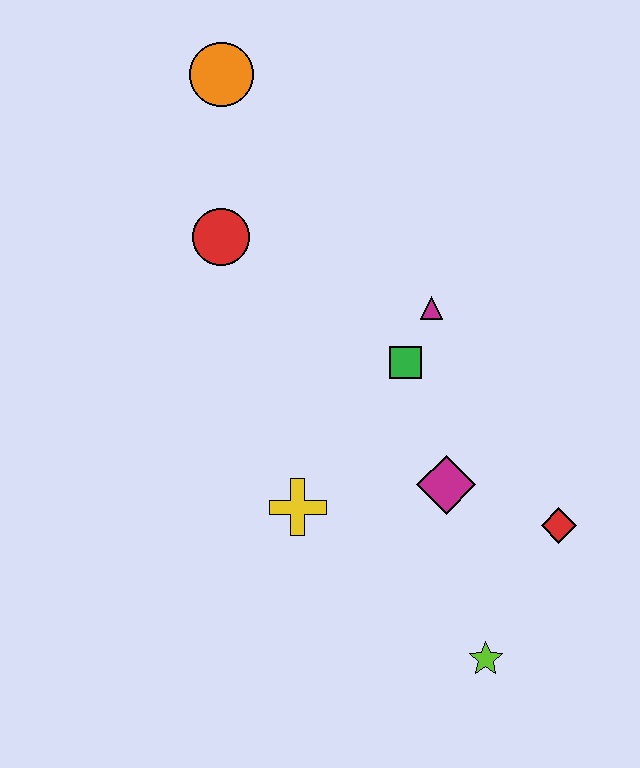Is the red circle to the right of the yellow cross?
No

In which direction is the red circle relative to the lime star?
The red circle is above the lime star.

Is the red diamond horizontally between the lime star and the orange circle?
No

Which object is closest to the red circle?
The orange circle is closest to the red circle.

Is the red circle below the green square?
No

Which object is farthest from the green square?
The orange circle is farthest from the green square.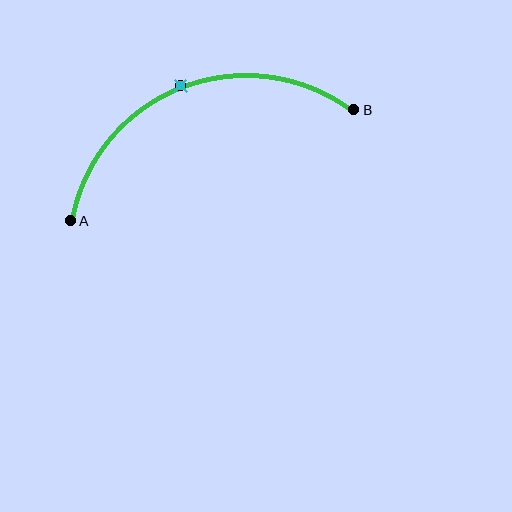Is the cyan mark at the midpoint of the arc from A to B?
Yes. The cyan mark lies on the arc at equal arc-length from both A and B — it is the arc midpoint.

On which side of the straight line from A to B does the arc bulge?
The arc bulges above the straight line connecting A and B.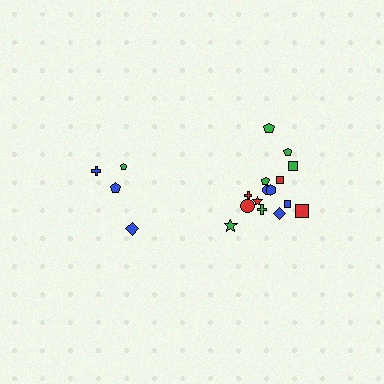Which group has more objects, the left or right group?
The right group.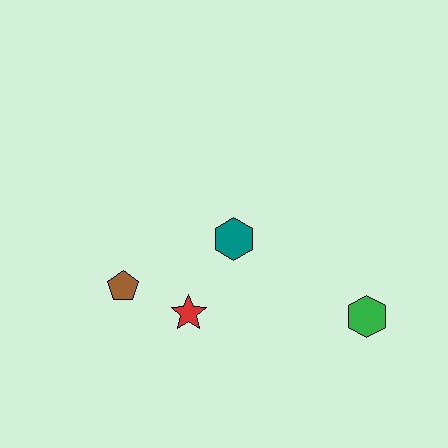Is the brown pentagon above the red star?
Yes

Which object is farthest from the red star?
The green hexagon is farthest from the red star.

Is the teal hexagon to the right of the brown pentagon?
Yes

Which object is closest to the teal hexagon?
The red star is closest to the teal hexagon.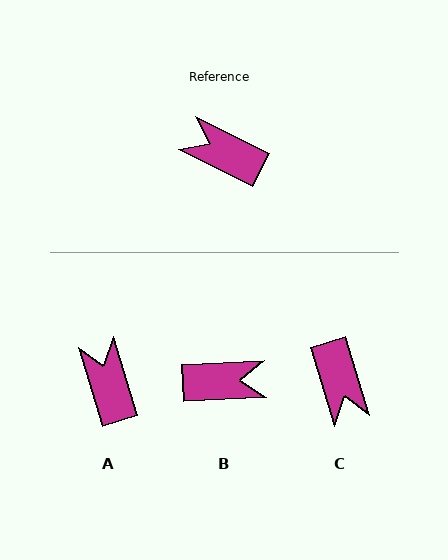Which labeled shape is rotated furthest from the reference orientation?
B, about 151 degrees away.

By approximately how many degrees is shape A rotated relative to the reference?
Approximately 46 degrees clockwise.